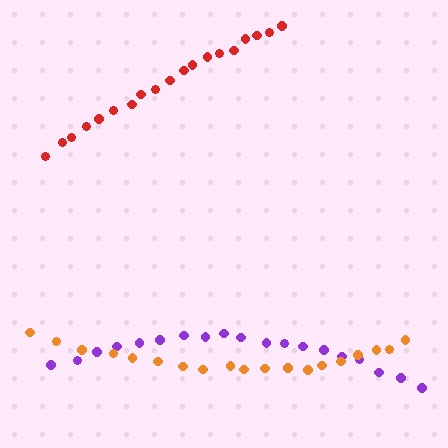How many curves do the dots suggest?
There are 3 distinct paths.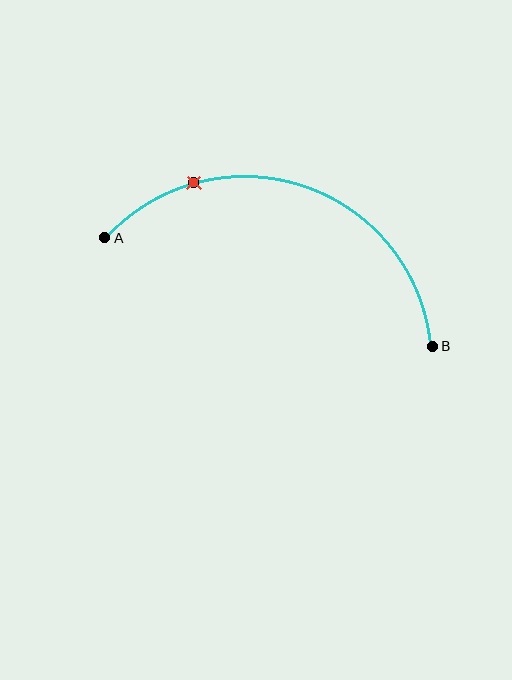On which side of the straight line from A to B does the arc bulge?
The arc bulges above the straight line connecting A and B.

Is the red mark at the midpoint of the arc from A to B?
No. The red mark lies on the arc but is closer to endpoint A. The arc midpoint would be at the point on the curve equidistant along the arc from both A and B.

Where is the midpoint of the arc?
The arc midpoint is the point on the curve farthest from the straight line joining A and B. It sits above that line.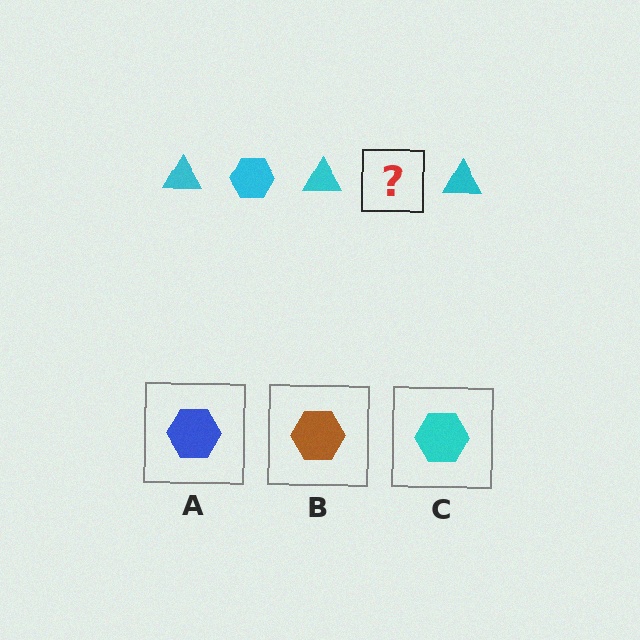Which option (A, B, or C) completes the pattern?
C.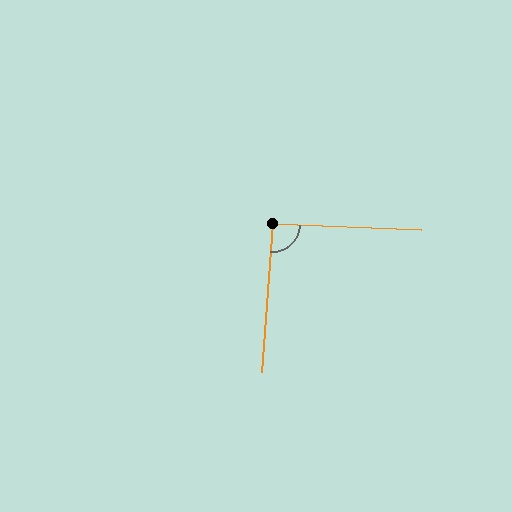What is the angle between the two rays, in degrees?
Approximately 92 degrees.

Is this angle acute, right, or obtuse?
It is approximately a right angle.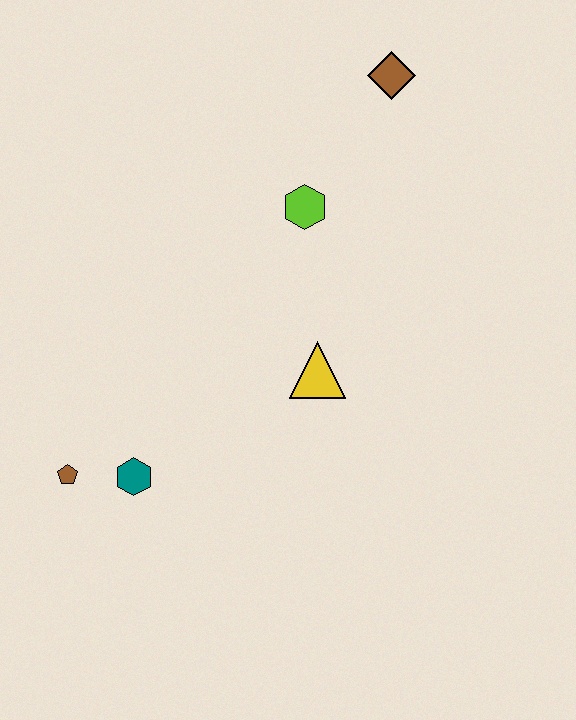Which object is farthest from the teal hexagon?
The brown diamond is farthest from the teal hexagon.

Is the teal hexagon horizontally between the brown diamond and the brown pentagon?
Yes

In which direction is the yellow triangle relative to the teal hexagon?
The yellow triangle is to the right of the teal hexagon.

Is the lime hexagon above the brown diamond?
No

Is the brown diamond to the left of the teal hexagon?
No